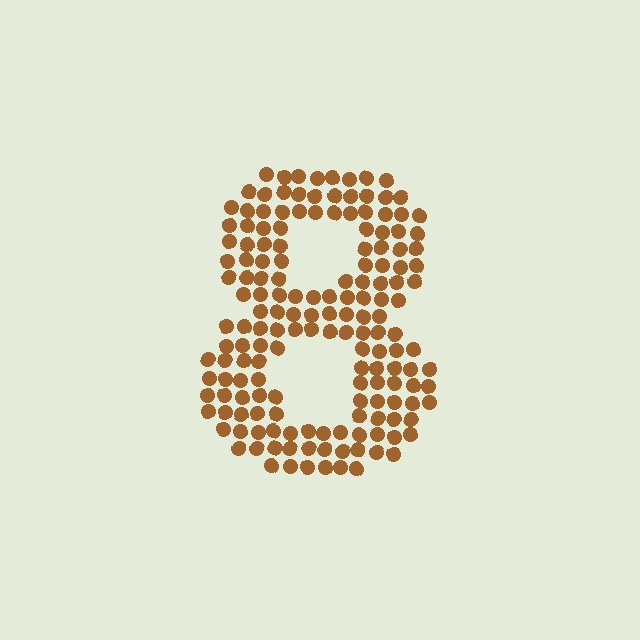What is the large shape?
The large shape is the digit 8.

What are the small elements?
The small elements are circles.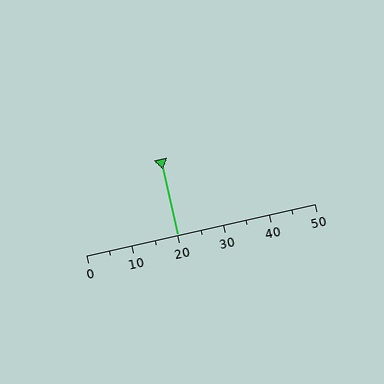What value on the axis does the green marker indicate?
The marker indicates approximately 20.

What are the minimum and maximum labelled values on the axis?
The axis runs from 0 to 50.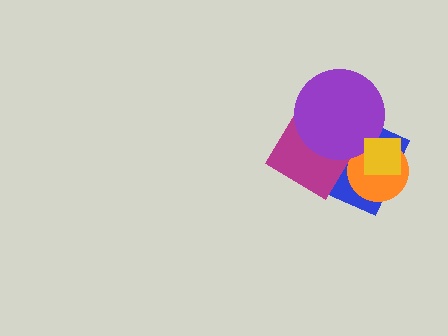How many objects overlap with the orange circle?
3 objects overlap with the orange circle.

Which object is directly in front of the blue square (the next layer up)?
The orange circle is directly in front of the blue square.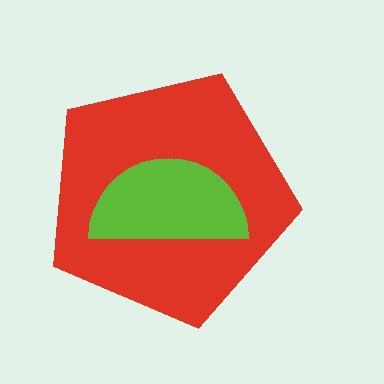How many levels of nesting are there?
2.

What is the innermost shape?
The lime semicircle.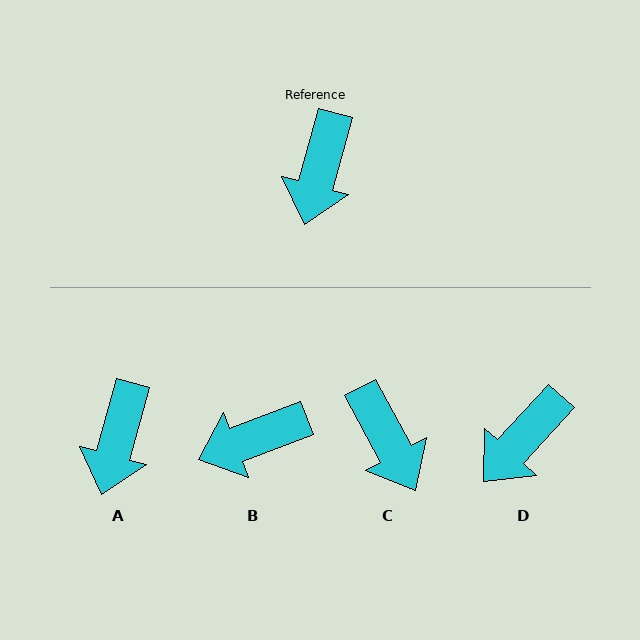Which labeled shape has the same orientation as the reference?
A.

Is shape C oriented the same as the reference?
No, it is off by about 44 degrees.